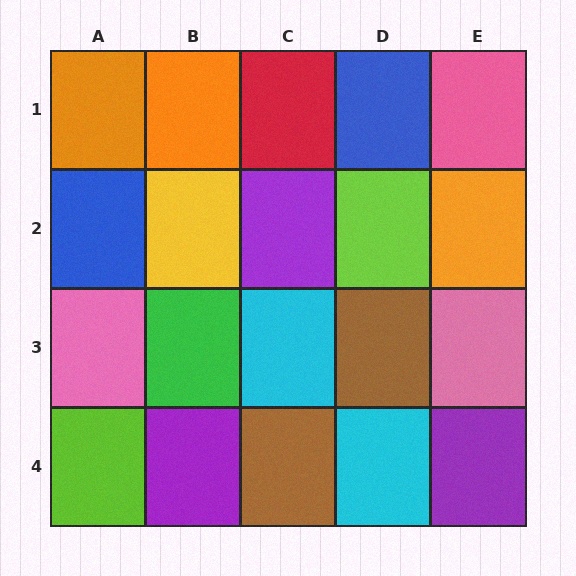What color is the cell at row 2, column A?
Blue.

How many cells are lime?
2 cells are lime.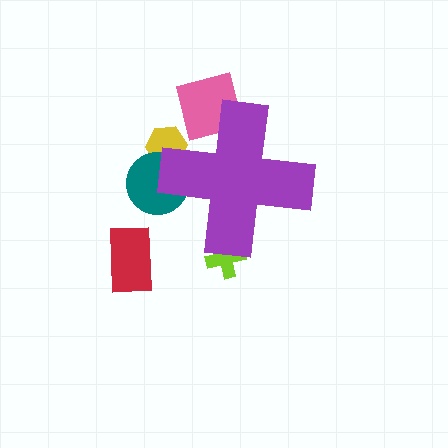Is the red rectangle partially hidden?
No, the red rectangle is fully visible.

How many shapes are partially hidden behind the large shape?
4 shapes are partially hidden.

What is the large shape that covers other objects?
A purple cross.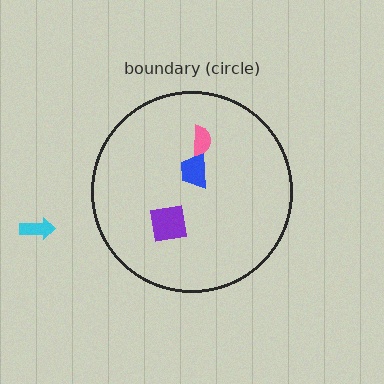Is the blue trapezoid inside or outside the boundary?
Inside.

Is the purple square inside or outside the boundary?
Inside.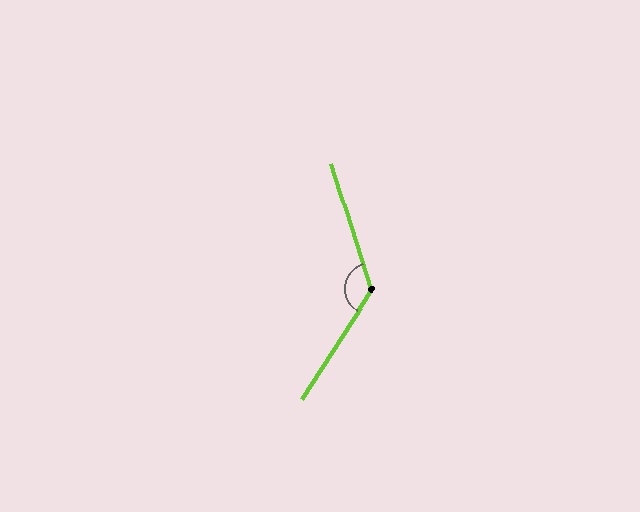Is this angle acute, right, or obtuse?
It is obtuse.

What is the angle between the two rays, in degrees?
Approximately 130 degrees.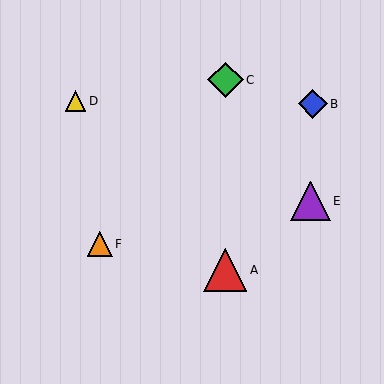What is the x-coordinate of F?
Object F is at x≈100.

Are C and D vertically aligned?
No, C is at x≈225 and D is at x≈75.